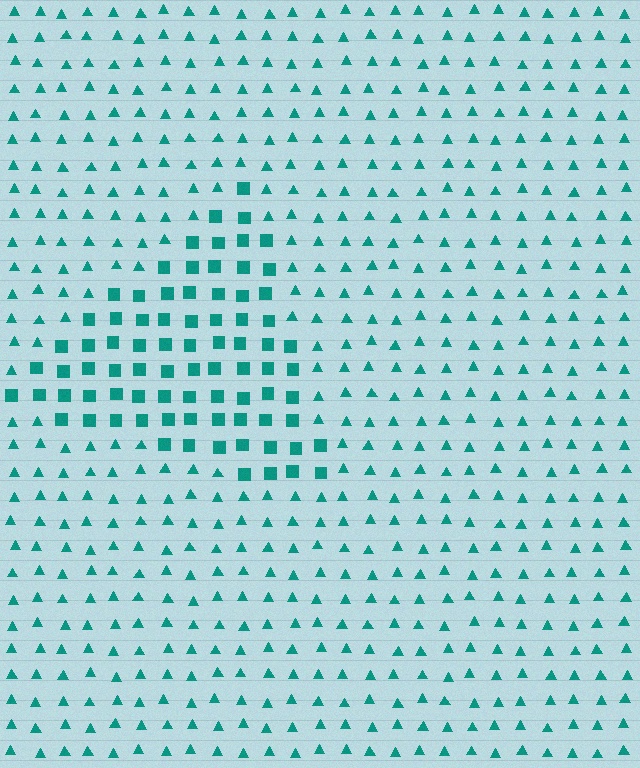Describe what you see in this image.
The image is filled with small teal elements arranged in a uniform grid. A triangle-shaped region contains squares, while the surrounding area contains triangles. The boundary is defined purely by the change in element shape.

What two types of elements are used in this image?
The image uses squares inside the triangle region and triangles outside it.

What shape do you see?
I see a triangle.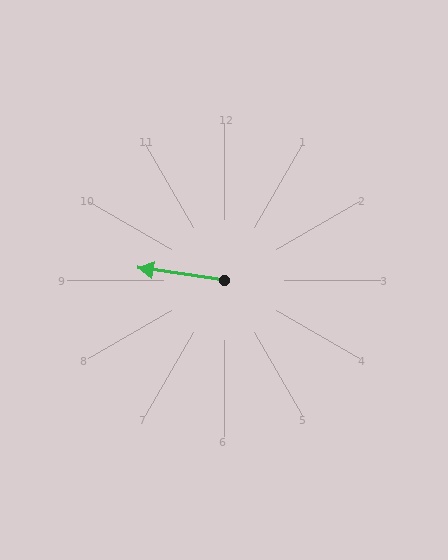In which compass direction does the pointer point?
West.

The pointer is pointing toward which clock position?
Roughly 9 o'clock.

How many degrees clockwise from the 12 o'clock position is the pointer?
Approximately 278 degrees.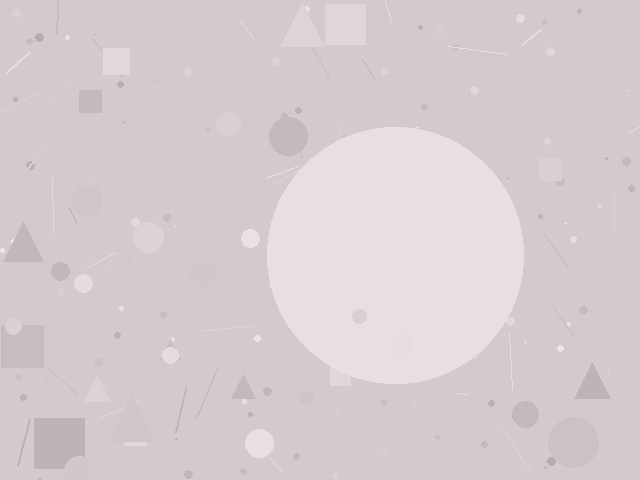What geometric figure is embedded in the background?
A circle is embedded in the background.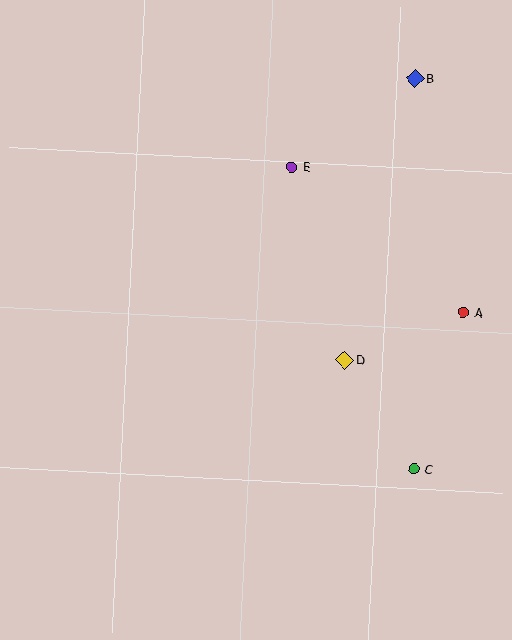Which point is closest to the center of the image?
Point D at (345, 360) is closest to the center.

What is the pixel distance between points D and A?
The distance between D and A is 128 pixels.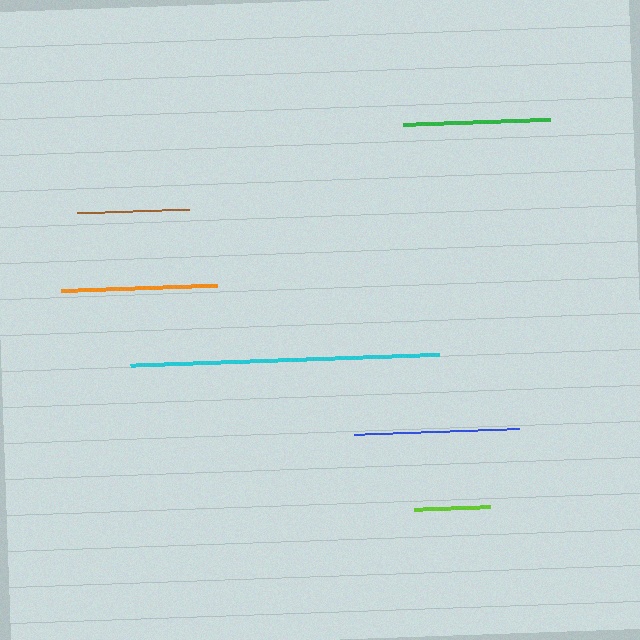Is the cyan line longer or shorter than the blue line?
The cyan line is longer than the blue line.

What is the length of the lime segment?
The lime segment is approximately 76 pixels long.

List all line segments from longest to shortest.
From longest to shortest: cyan, blue, orange, green, brown, lime.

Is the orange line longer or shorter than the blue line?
The blue line is longer than the orange line.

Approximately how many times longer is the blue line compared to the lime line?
The blue line is approximately 2.2 times the length of the lime line.